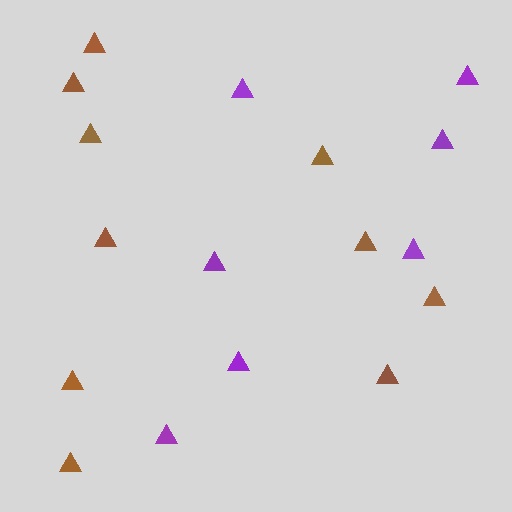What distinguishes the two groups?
There are 2 groups: one group of brown triangles (10) and one group of purple triangles (7).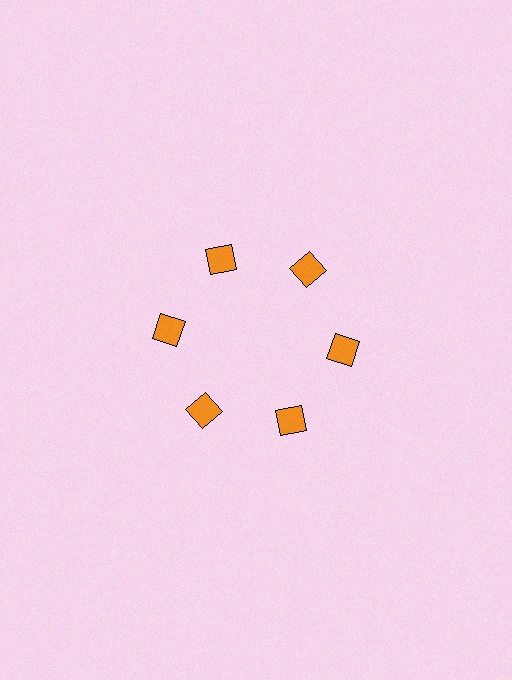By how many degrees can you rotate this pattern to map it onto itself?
The pattern maps onto itself every 60 degrees of rotation.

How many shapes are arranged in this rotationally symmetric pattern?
There are 6 shapes, arranged in 6 groups of 1.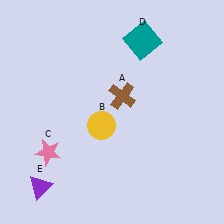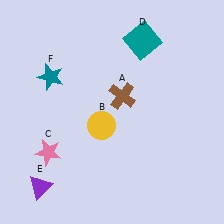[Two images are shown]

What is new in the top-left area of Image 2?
A teal star (F) was added in the top-left area of Image 2.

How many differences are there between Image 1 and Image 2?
There is 1 difference between the two images.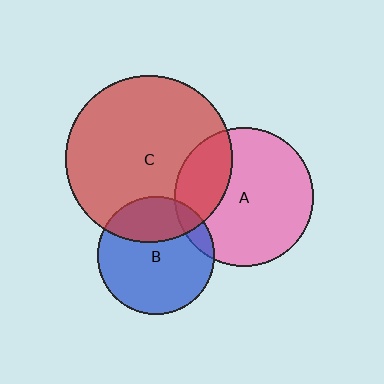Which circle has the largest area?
Circle C (red).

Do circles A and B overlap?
Yes.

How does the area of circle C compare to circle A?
Approximately 1.4 times.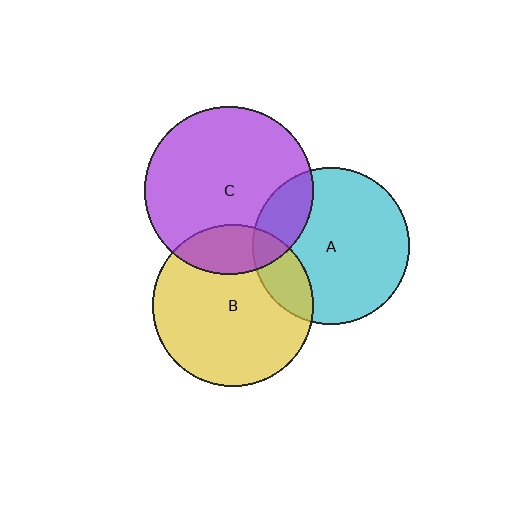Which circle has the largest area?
Circle C (purple).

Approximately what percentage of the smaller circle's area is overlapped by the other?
Approximately 20%.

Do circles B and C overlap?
Yes.